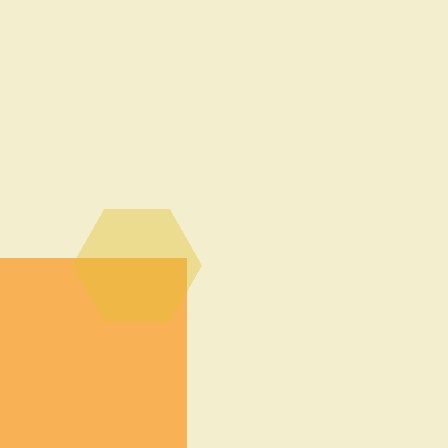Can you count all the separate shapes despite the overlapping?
Yes, there are 2 separate shapes.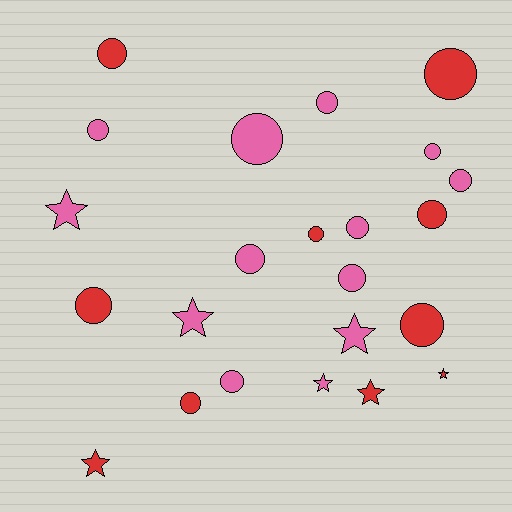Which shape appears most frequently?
Circle, with 16 objects.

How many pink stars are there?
There are 4 pink stars.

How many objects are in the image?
There are 23 objects.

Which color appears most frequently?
Pink, with 13 objects.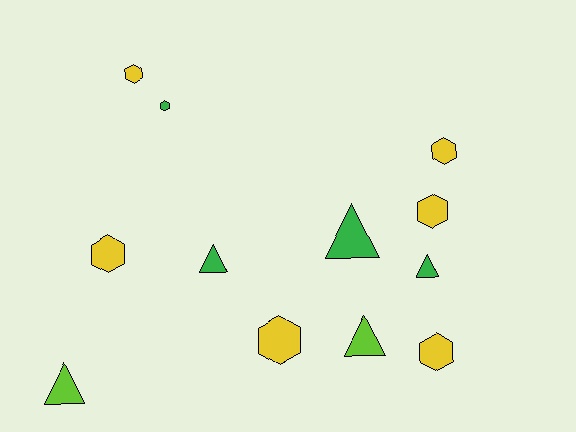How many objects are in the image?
There are 12 objects.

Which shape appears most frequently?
Hexagon, with 7 objects.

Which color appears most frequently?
Yellow, with 6 objects.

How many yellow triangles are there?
There are no yellow triangles.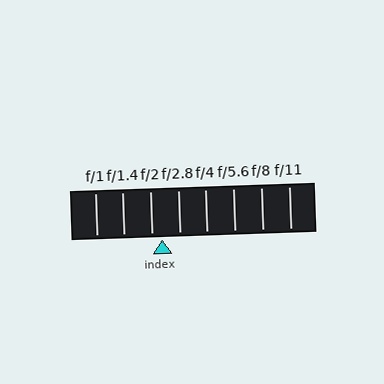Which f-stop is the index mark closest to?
The index mark is closest to f/2.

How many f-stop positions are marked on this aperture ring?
There are 8 f-stop positions marked.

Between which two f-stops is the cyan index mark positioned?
The index mark is between f/2 and f/2.8.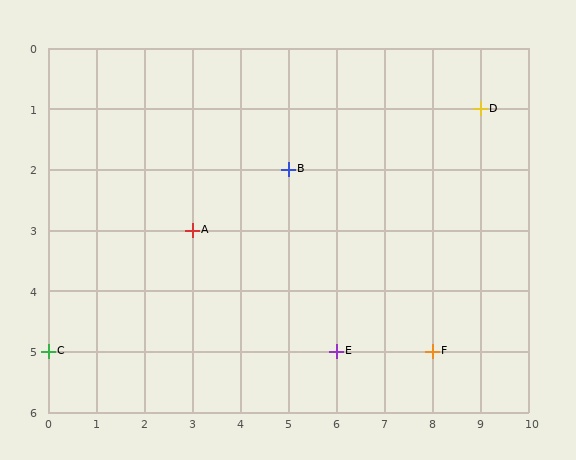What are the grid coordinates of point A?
Point A is at grid coordinates (3, 3).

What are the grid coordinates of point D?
Point D is at grid coordinates (9, 1).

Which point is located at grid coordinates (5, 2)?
Point B is at (5, 2).